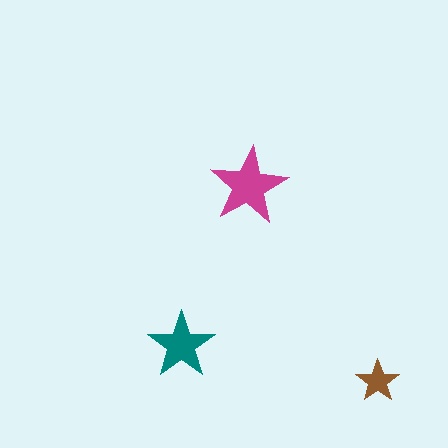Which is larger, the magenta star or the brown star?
The magenta one.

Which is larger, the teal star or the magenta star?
The magenta one.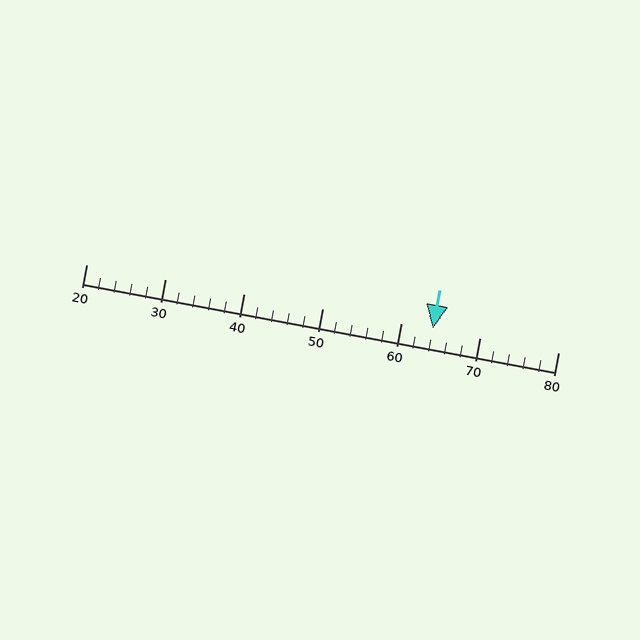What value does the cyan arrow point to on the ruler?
The cyan arrow points to approximately 64.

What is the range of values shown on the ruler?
The ruler shows values from 20 to 80.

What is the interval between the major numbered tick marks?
The major tick marks are spaced 10 units apart.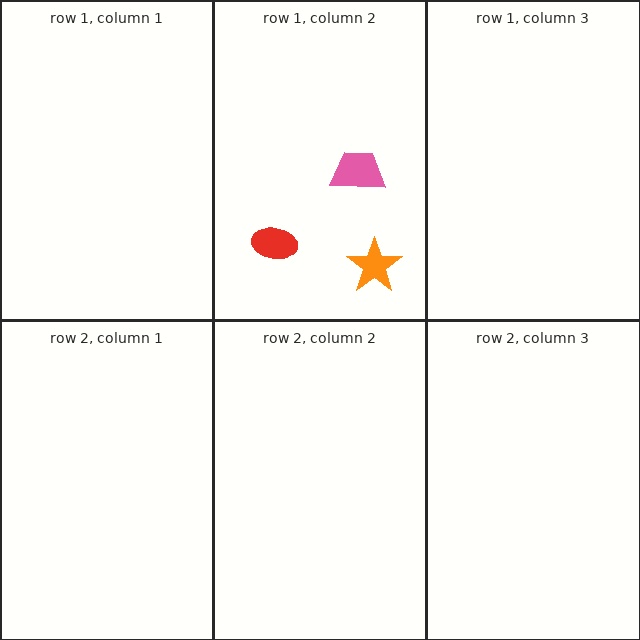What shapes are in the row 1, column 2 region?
The pink trapezoid, the orange star, the red ellipse.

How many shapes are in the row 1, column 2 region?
3.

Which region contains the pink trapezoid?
The row 1, column 2 region.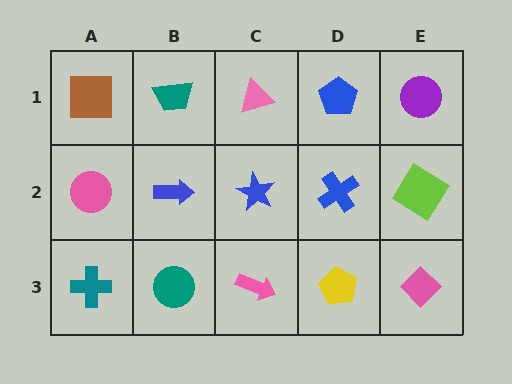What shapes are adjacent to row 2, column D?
A blue pentagon (row 1, column D), a yellow pentagon (row 3, column D), a blue star (row 2, column C), a lime diamond (row 2, column E).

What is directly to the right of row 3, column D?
A pink diamond.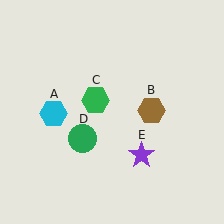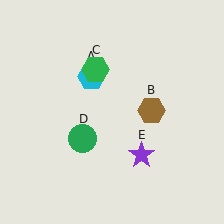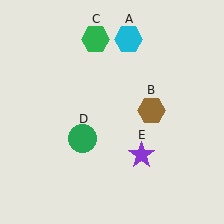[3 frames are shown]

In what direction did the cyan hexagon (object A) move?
The cyan hexagon (object A) moved up and to the right.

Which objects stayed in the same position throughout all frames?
Brown hexagon (object B) and green circle (object D) and purple star (object E) remained stationary.